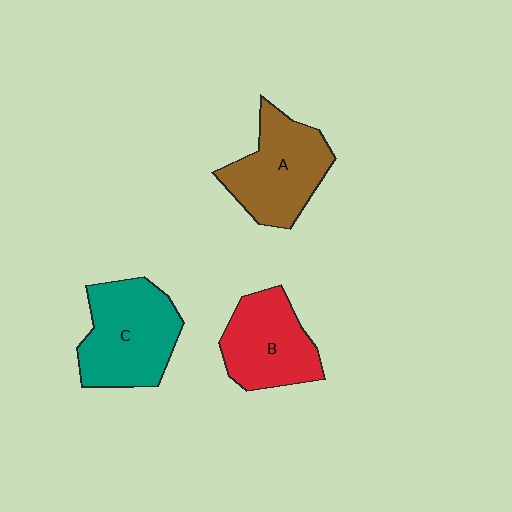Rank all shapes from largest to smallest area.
From largest to smallest: C (teal), A (brown), B (red).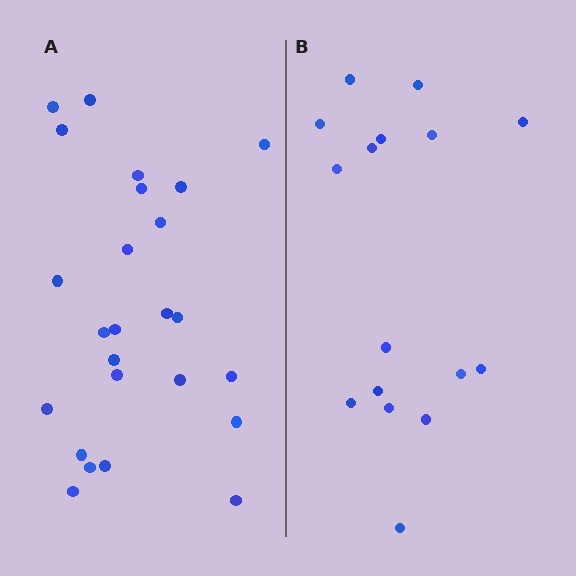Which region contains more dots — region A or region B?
Region A (the left region) has more dots.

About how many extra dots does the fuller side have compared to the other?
Region A has roughly 8 or so more dots than region B.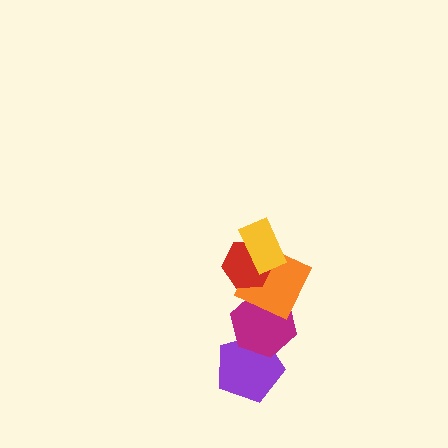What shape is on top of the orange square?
The red hexagon is on top of the orange square.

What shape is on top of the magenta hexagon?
The orange square is on top of the magenta hexagon.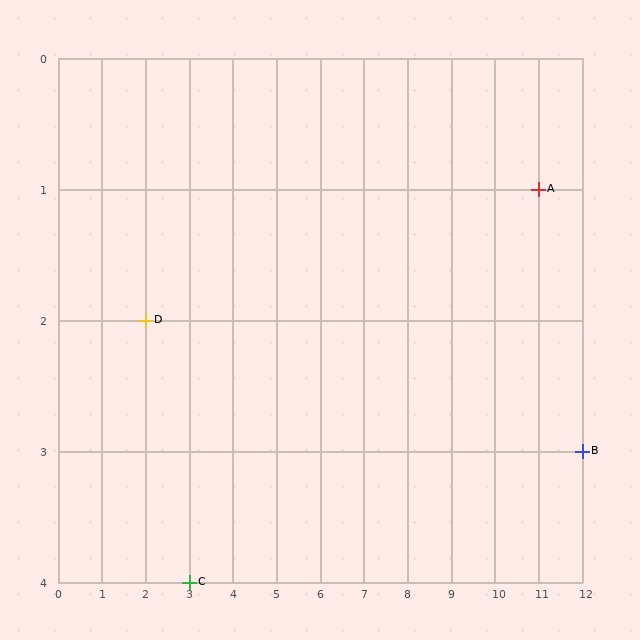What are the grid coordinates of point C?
Point C is at grid coordinates (3, 4).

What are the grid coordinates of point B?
Point B is at grid coordinates (12, 3).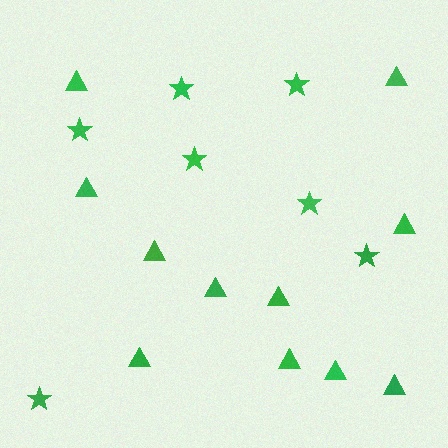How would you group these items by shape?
There are 2 groups: one group of stars (7) and one group of triangles (11).